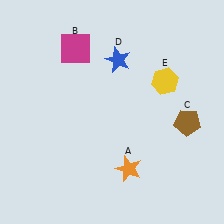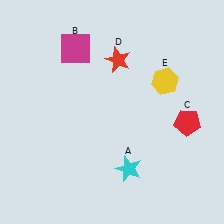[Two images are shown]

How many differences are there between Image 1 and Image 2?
There are 3 differences between the two images.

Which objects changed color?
A changed from orange to cyan. C changed from brown to red. D changed from blue to red.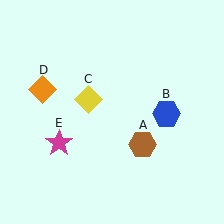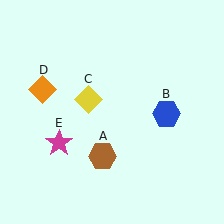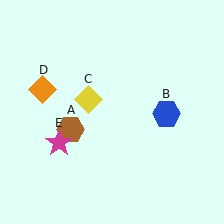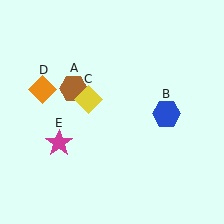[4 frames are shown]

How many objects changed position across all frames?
1 object changed position: brown hexagon (object A).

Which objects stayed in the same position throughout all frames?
Blue hexagon (object B) and yellow diamond (object C) and orange diamond (object D) and magenta star (object E) remained stationary.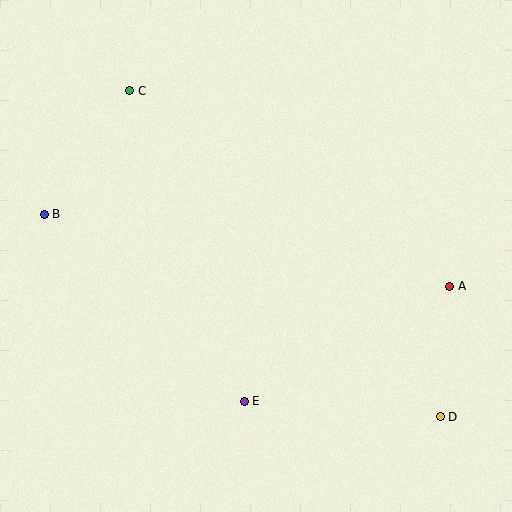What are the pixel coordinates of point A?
Point A is at (450, 286).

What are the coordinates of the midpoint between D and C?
The midpoint between D and C is at (285, 254).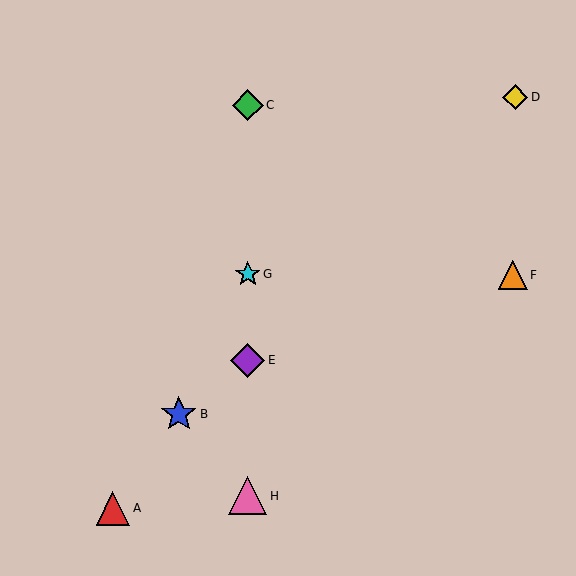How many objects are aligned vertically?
4 objects (C, E, G, H) are aligned vertically.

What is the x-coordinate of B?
Object B is at x≈179.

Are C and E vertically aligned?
Yes, both are at x≈248.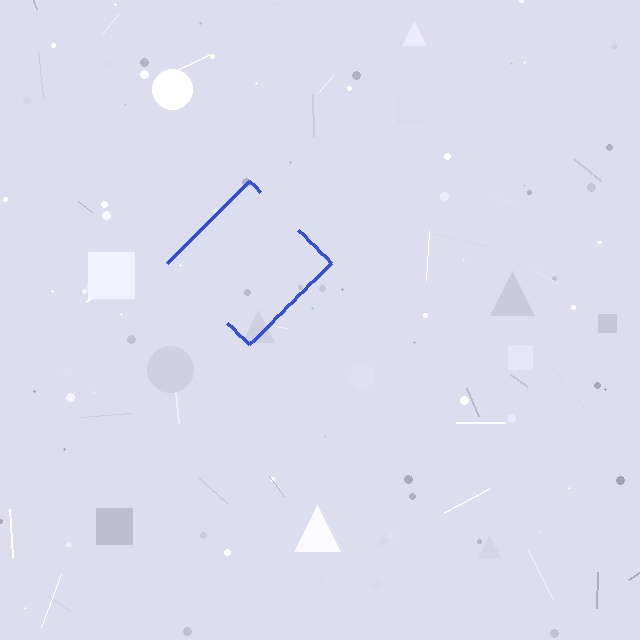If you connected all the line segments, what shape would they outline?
They would outline a diamond.